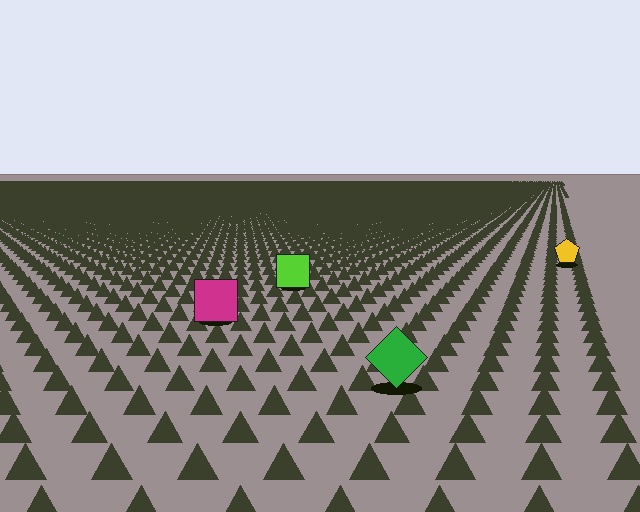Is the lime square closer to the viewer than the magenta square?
No. The magenta square is closer — you can tell from the texture gradient: the ground texture is coarser near it.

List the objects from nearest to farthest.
From nearest to farthest: the green diamond, the magenta square, the lime square, the yellow pentagon.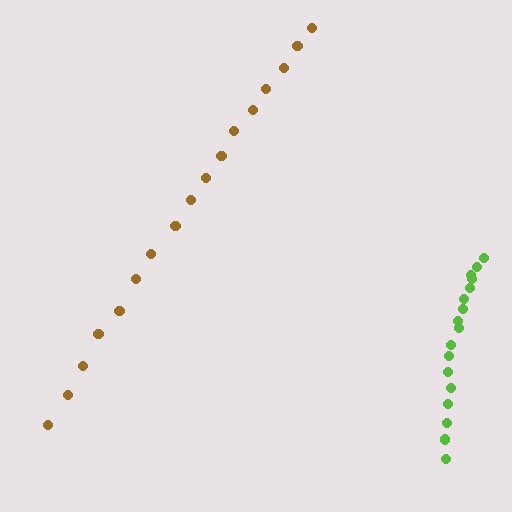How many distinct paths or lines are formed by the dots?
There are 2 distinct paths.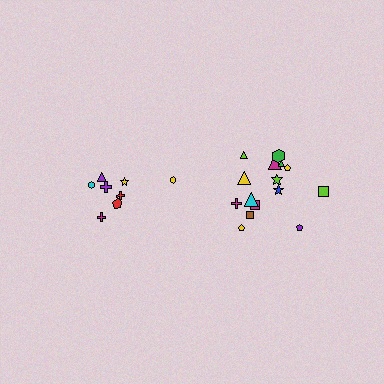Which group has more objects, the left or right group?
The right group.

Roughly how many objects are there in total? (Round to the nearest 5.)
Roughly 25 objects in total.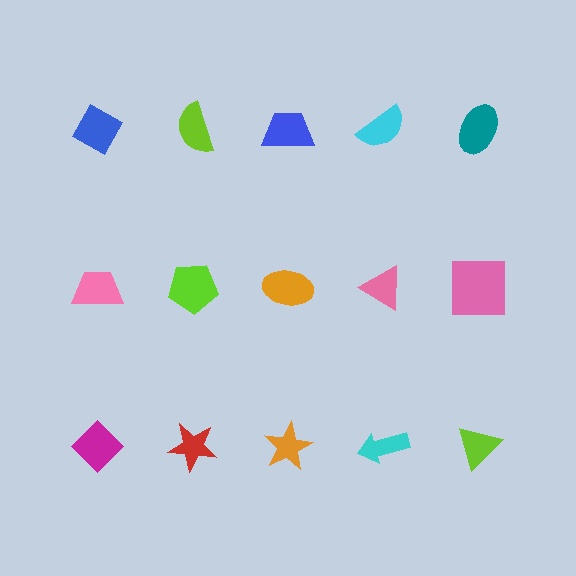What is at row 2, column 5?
A pink square.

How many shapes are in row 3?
5 shapes.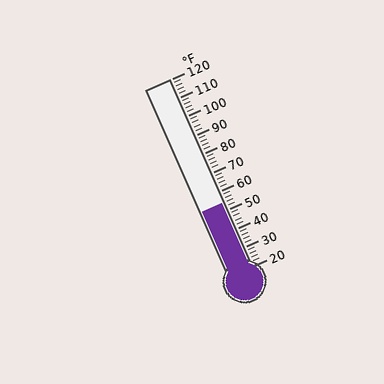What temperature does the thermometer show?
The thermometer shows approximately 54°F.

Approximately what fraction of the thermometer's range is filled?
The thermometer is filled to approximately 35% of its range.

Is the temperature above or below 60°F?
The temperature is below 60°F.